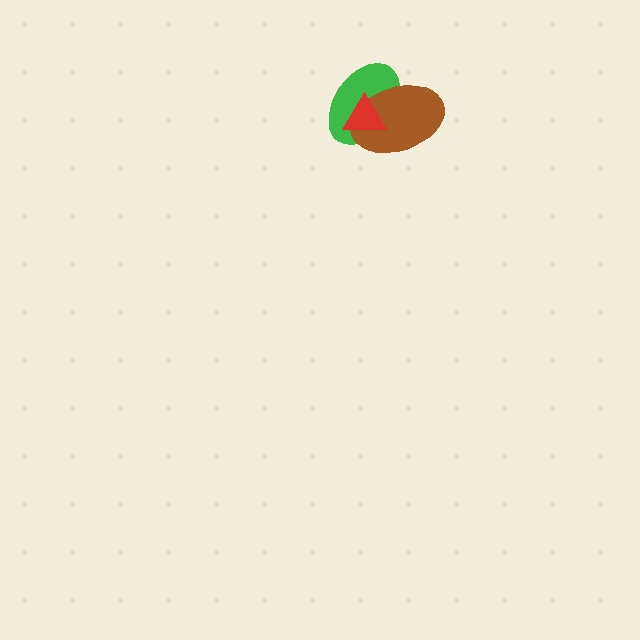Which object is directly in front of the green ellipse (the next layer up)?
The brown ellipse is directly in front of the green ellipse.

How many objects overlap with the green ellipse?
2 objects overlap with the green ellipse.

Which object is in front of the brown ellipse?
The red triangle is in front of the brown ellipse.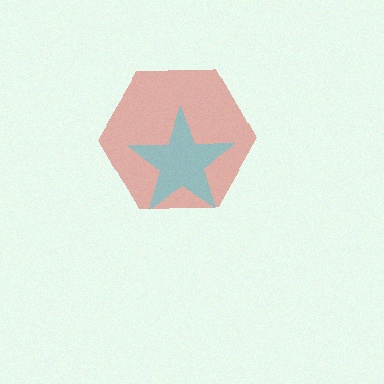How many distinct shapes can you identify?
There are 2 distinct shapes: a red hexagon, a cyan star.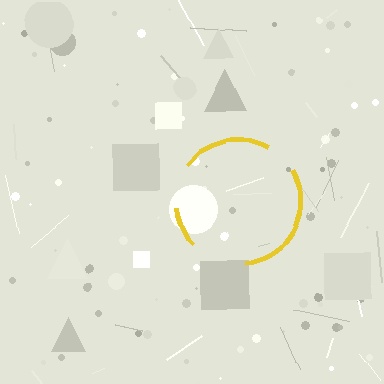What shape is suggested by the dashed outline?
The dashed outline suggests a circle.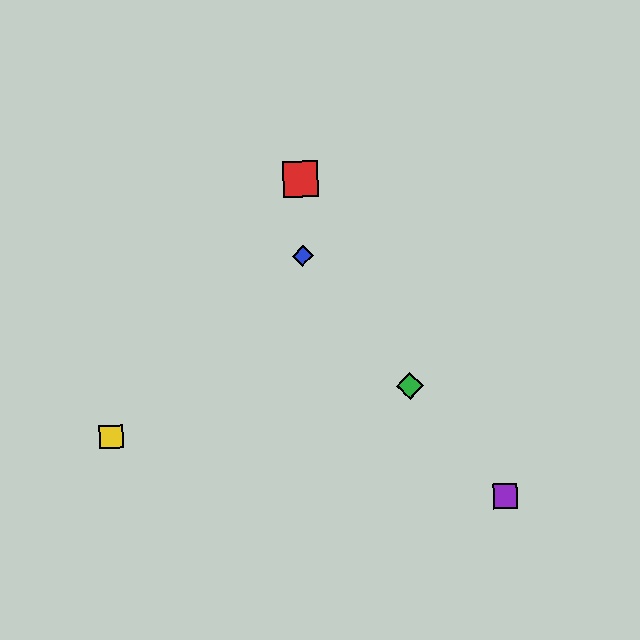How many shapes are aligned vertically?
2 shapes (the red square, the blue diamond) are aligned vertically.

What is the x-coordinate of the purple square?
The purple square is at x≈505.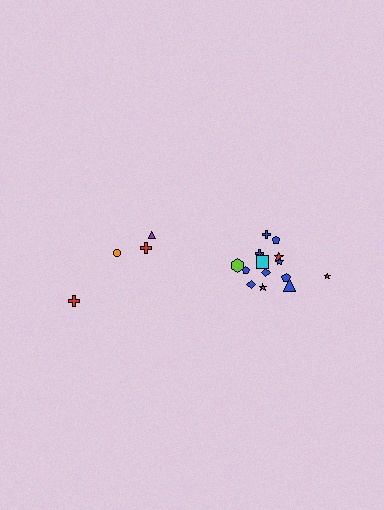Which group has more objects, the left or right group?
The right group.